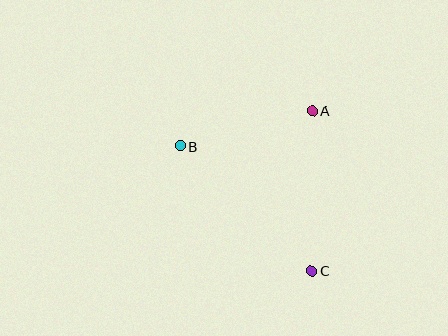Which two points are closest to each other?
Points A and B are closest to each other.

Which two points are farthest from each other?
Points B and C are farthest from each other.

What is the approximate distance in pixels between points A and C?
The distance between A and C is approximately 160 pixels.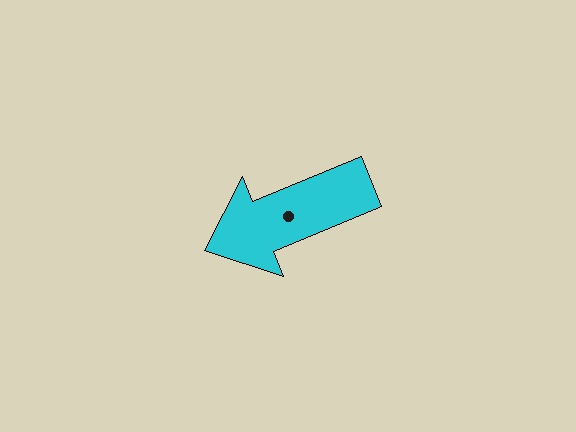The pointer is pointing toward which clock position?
Roughly 8 o'clock.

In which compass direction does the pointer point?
West.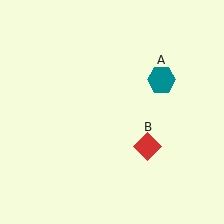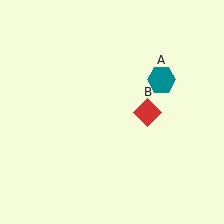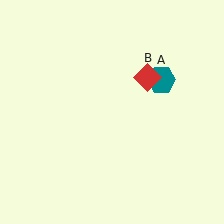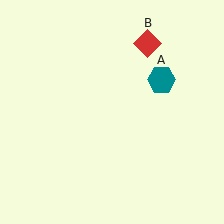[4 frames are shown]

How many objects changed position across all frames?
1 object changed position: red diamond (object B).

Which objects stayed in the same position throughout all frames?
Teal hexagon (object A) remained stationary.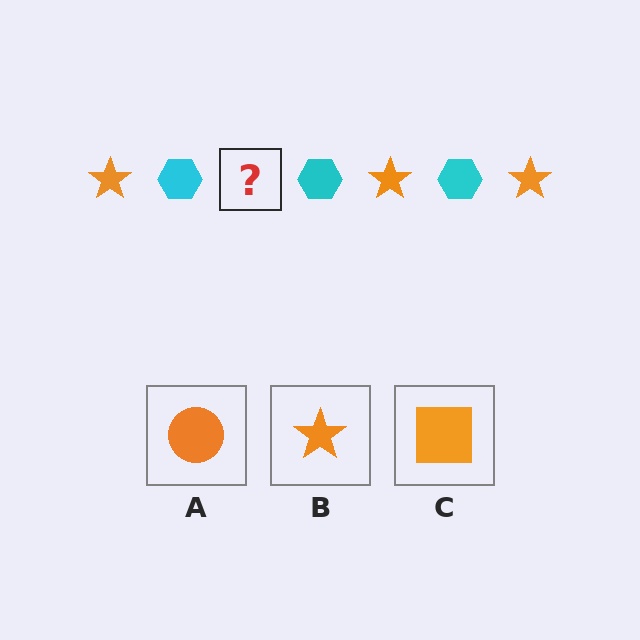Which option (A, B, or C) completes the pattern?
B.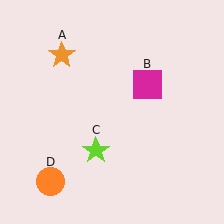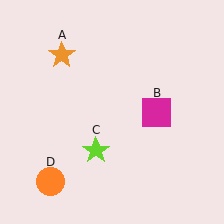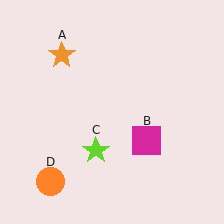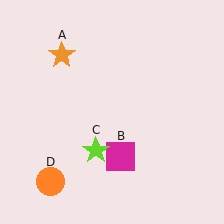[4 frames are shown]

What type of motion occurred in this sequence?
The magenta square (object B) rotated clockwise around the center of the scene.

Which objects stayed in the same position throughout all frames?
Orange star (object A) and lime star (object C) and orange circle (object D) remained stationary.